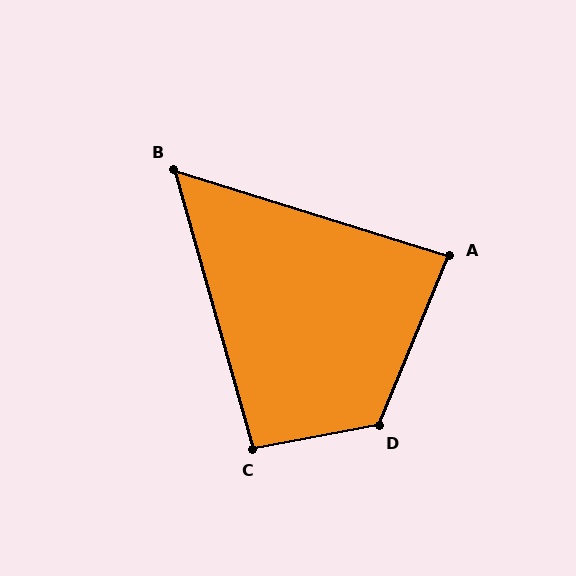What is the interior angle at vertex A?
Approximately 85 degrees (acute).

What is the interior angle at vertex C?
Approximately 95 degrees (obtuse).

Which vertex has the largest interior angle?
D, at approximately 123 degrees.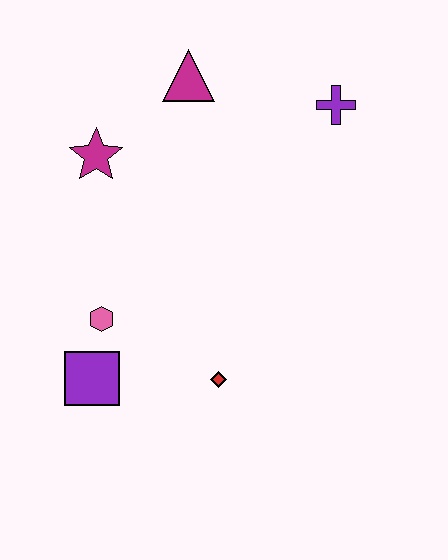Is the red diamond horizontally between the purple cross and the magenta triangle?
Yes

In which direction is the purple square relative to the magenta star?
The purple square is below the magenta star.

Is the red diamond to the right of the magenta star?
Yes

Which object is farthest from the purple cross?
The purple square is farthest from the purple cross.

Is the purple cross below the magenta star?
No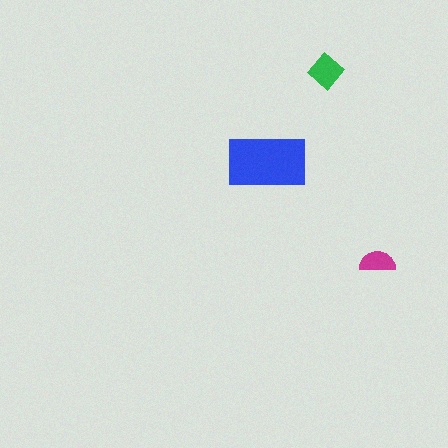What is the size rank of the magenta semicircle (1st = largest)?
3rd.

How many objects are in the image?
There are 3 objects in the image.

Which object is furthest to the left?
The blue rectangle is leftmost.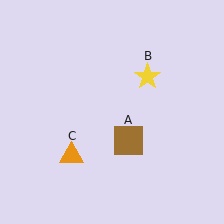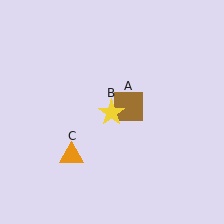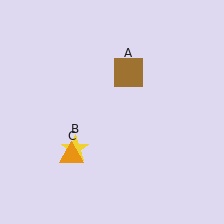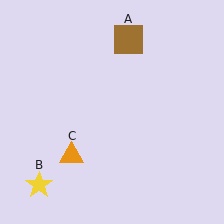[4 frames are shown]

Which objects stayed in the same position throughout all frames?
Orange triangle (object C) remained stationary.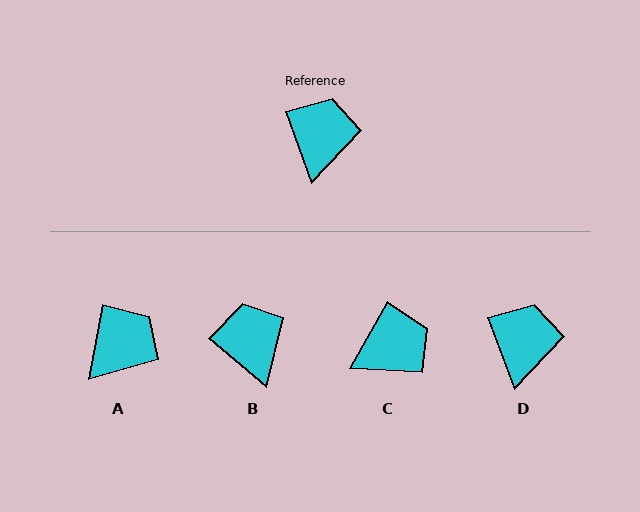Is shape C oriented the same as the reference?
No, it is off by about 50 degrees.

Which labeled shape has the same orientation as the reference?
D.